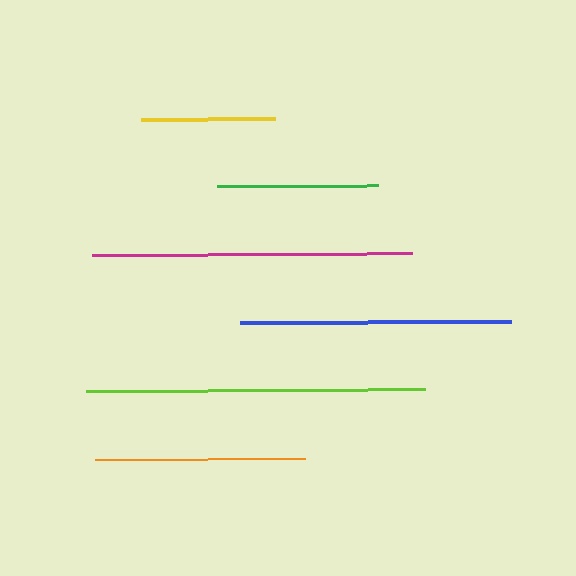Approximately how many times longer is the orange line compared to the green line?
The orange line is approximately 1.3 times the length of the green line.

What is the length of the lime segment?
The lime segment is approximately 339 pixels long.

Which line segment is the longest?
The lime line is the longest at approximately 339 pixels.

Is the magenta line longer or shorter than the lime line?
The lime line is longer than the magenta line.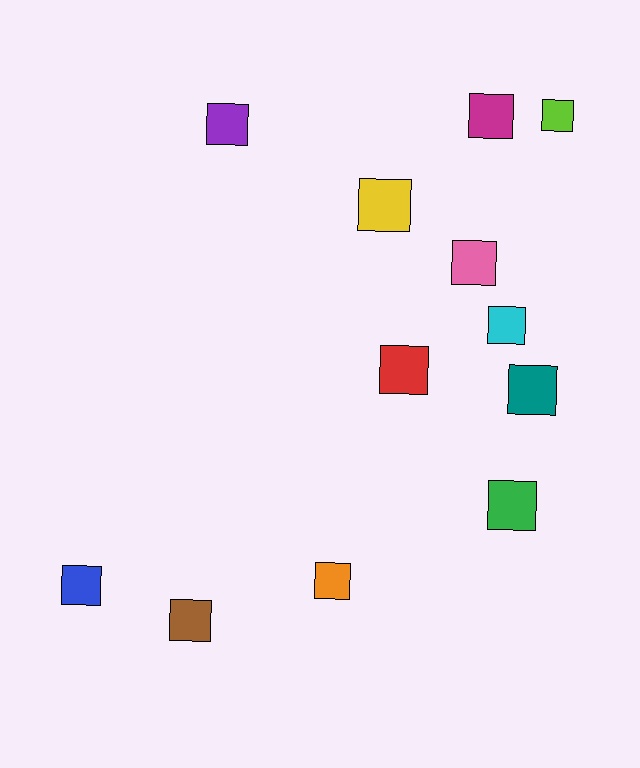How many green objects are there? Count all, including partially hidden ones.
There is 1 green object.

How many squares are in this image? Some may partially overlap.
There are 12 squares.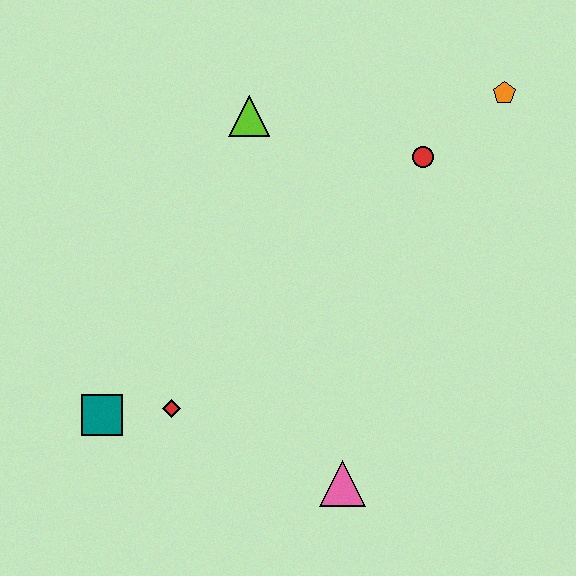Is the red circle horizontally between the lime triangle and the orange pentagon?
Yes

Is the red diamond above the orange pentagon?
No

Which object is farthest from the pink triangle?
The orange pentagon is farthest from the pink triangle.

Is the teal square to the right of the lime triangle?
No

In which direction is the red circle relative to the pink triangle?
The red circle is above the pink triangle.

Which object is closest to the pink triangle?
The red diamond is closest to the pink triangle.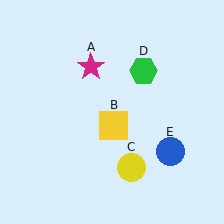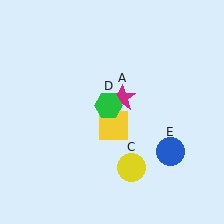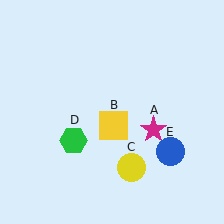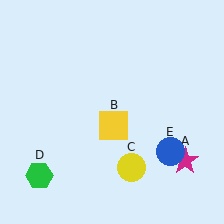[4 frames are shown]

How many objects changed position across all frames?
2 objects changed position: magenta star (object A), green hexagon (object D).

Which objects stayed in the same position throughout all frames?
Yellow square (object B) and yellow circle (object C) and blue circle (object E) remained stationary.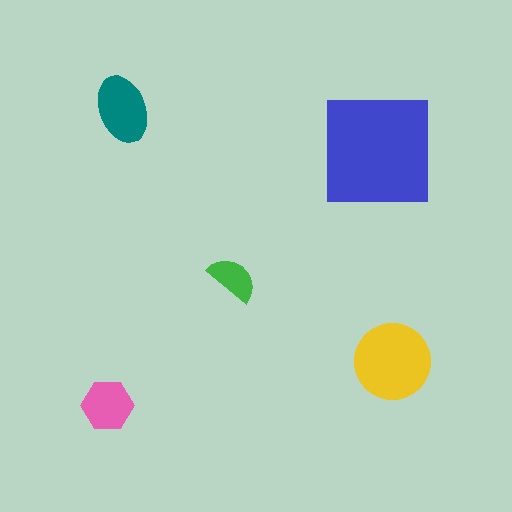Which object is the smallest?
The green semicircle.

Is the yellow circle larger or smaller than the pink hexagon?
Larger.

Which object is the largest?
The blue square.